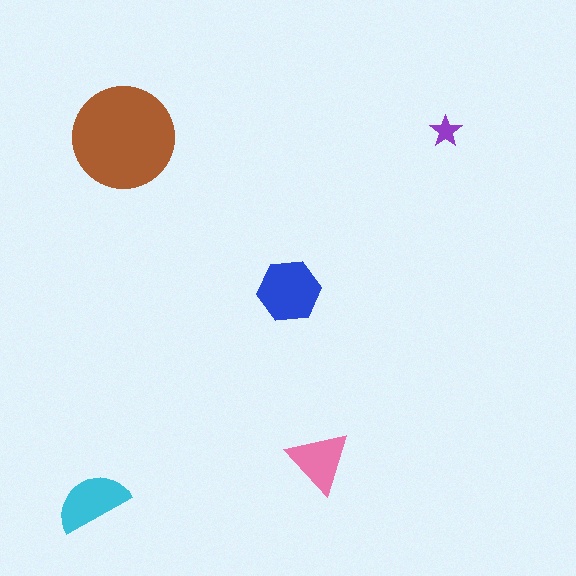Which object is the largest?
The brown circle.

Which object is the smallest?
The purple star.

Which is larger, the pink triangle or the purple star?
The pink triangle.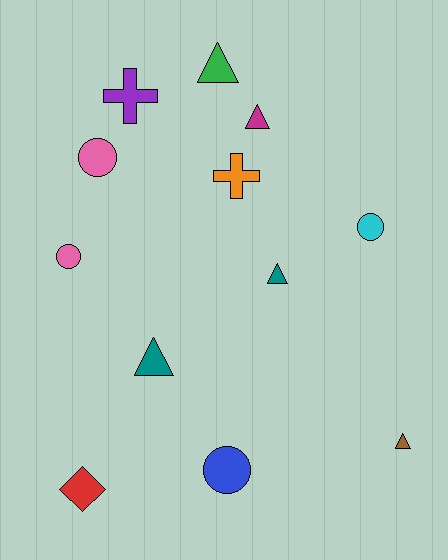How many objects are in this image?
There are 12 objects.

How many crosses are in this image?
There are 2 crosses.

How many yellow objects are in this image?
There are no yellow objects.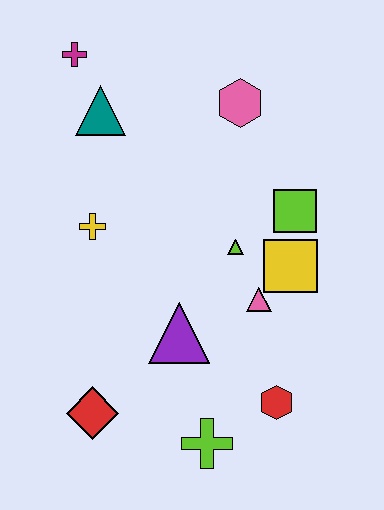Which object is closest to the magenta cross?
The teal triangle is closest to the magenta cross.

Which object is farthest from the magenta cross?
The lime cross is farthest from the magenta cross.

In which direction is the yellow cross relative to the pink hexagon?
The yellow cross is to the left of the pink hexagon.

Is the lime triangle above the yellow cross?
No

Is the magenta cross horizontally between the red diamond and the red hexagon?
No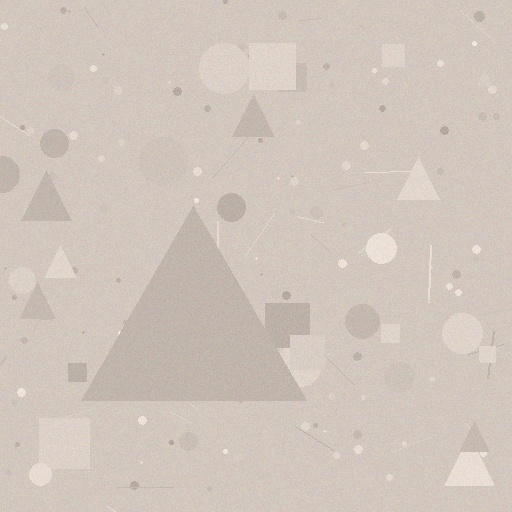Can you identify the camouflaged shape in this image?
The camouflaged shape is a triangle.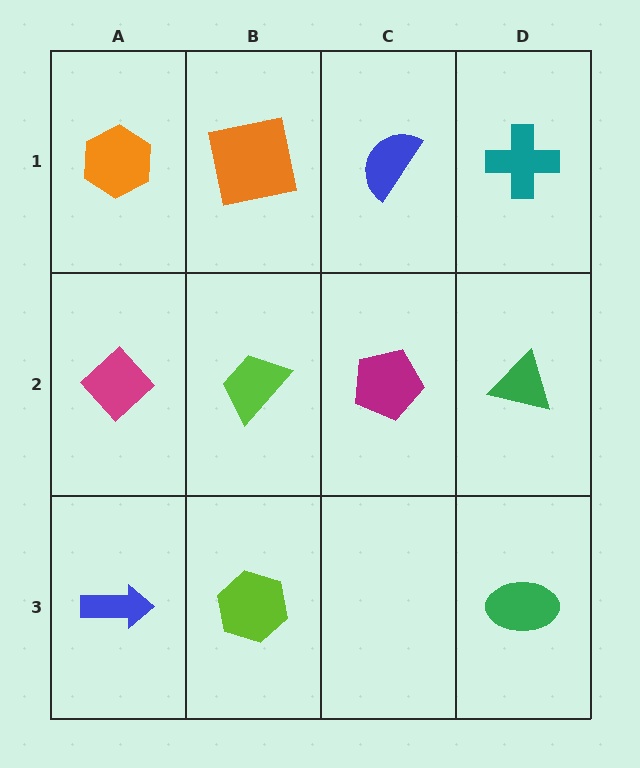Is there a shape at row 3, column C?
No, that cell is empty.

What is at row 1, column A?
An orange hexagon.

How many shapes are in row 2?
4 shapes.